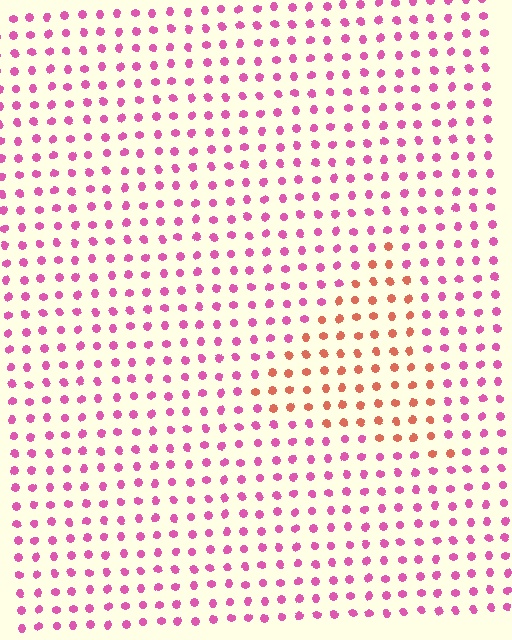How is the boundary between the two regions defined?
The boundary is defined purely by a slight shift in hue (about 48 degrees). Spacing, size, and orientation are identical on both sides.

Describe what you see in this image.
The image is filled with small pink elements in a uniform arrangement. A triangle-shaped region is visible where the elements are tinted to a slightly different hue, forming a subtle color boundary.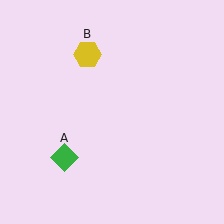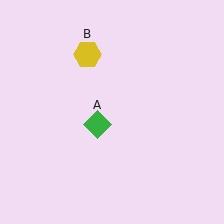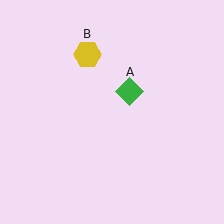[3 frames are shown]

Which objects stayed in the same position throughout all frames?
Yellow hexagon (object B) remained stationary.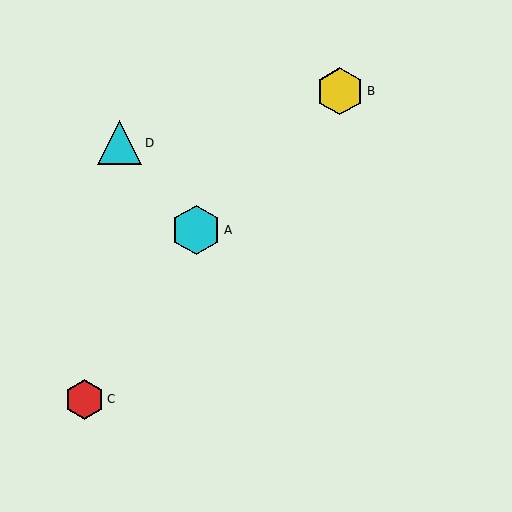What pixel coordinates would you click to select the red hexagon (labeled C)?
Click at (84, 399) to select the red hexagon C.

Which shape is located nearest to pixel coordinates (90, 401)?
The red hexagon (labeled C) at (84, 399) is nearest to that location.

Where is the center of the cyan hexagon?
The center of the cyan hexagon is at (196, 230).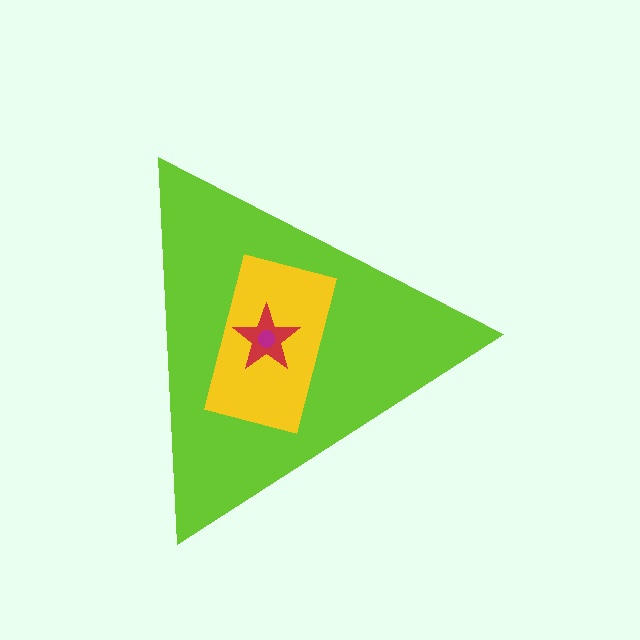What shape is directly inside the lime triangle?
The yellow rectangle.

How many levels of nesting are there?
4.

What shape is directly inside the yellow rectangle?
The red star.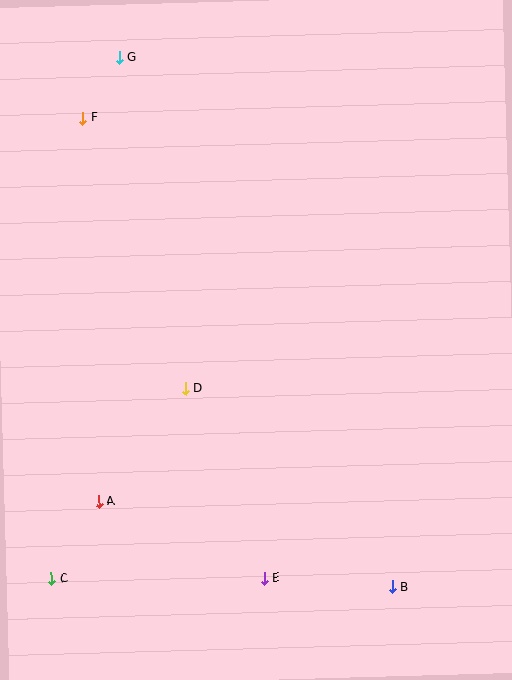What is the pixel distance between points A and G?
The distance between A and G is 445 pixels.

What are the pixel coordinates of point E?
Point E is at (264, 578).